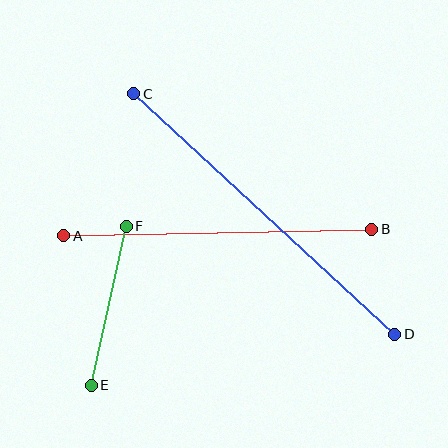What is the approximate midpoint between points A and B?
The midpoint is at approximately (218, 233) pixels.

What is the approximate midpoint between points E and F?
The midpoint is at approximately (109, 306) pixels.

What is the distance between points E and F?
The distance is approximately 163 pixels.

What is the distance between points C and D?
The distance is approximately 355 pixels.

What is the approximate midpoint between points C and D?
The midpoint is at approximately (264, 214) pixels.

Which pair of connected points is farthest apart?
Points C and D are farthest apart.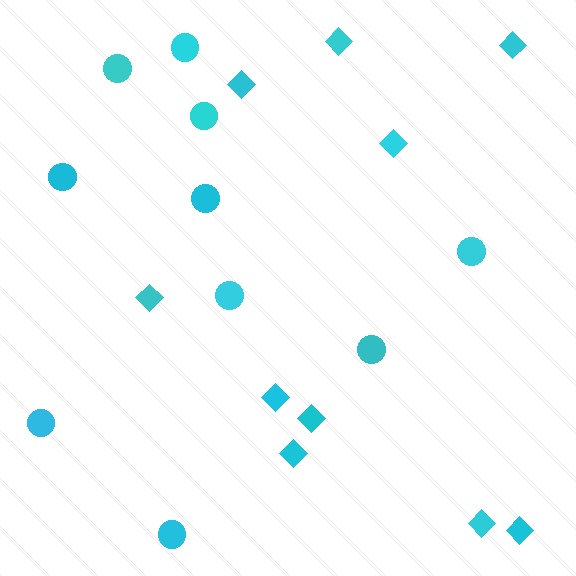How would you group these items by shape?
There are 2 groups: one group of circles (10) and one group of diamonds (10).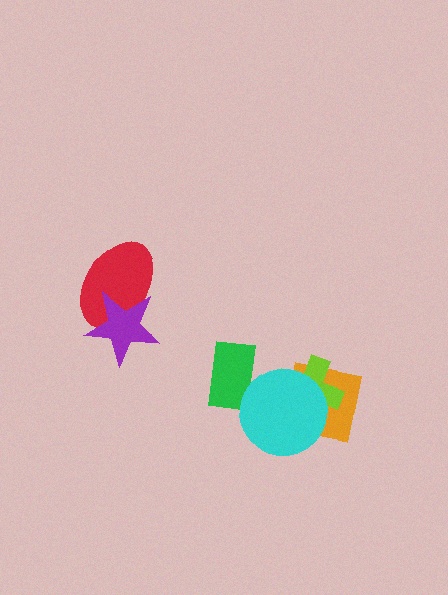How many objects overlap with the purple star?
1 object overlaps with the purple star.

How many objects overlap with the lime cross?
2 objects overlap with the lime cross.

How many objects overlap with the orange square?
2 objects overlap with the orange square.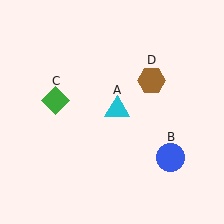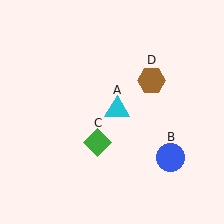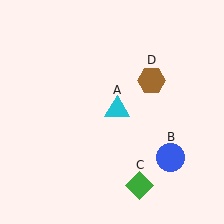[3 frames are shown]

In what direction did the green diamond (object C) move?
The green diamond (object C) moved down and to the right.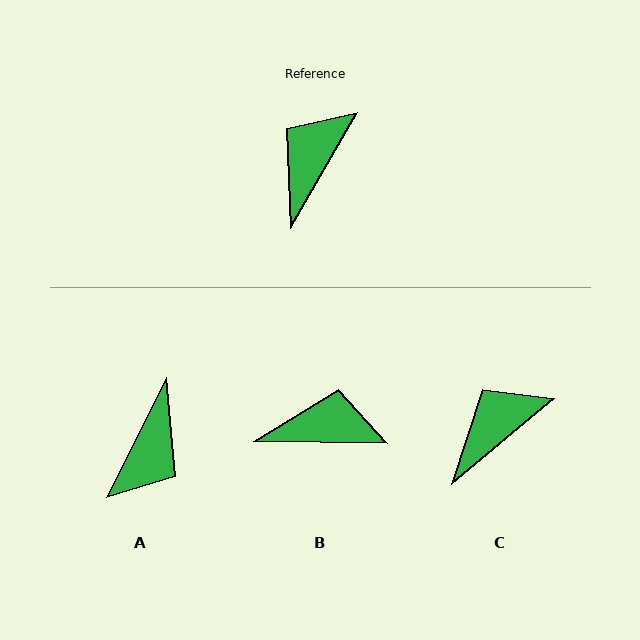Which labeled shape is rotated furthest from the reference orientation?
A, about 177 degrees away.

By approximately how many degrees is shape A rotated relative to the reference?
Approximately 177 degrees clockwise.